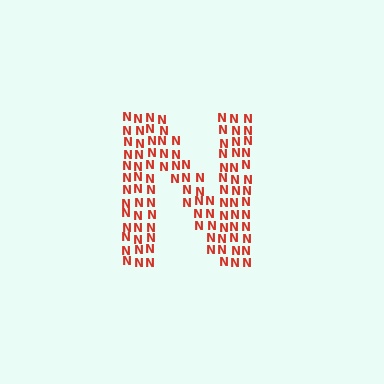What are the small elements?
The small elements are letter N's.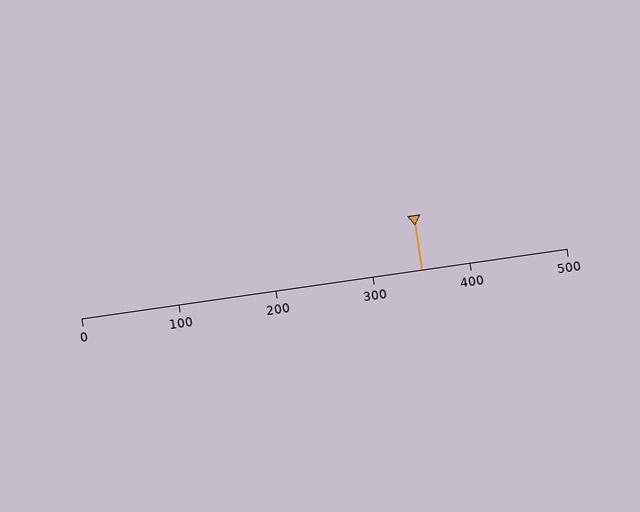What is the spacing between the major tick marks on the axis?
The major ticks are spaced 100 apart.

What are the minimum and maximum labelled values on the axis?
The axis runs from 0 to 500.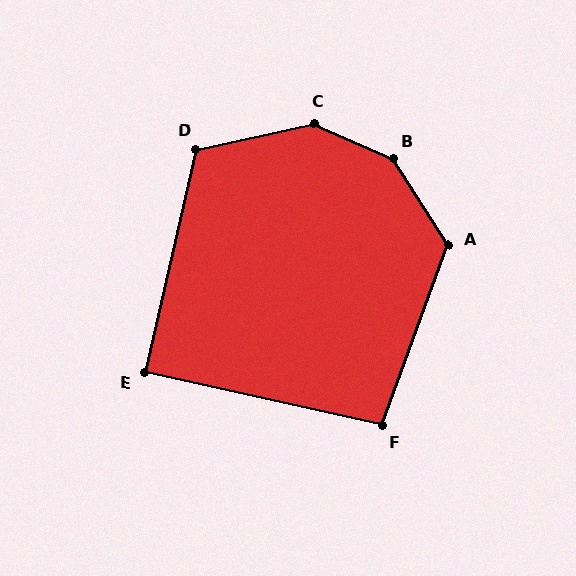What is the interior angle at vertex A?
Approximately 127 degrees (obtuse).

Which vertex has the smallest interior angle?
E, at approximately 89 degrees.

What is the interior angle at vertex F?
Approximately 98 degrees (obtuse).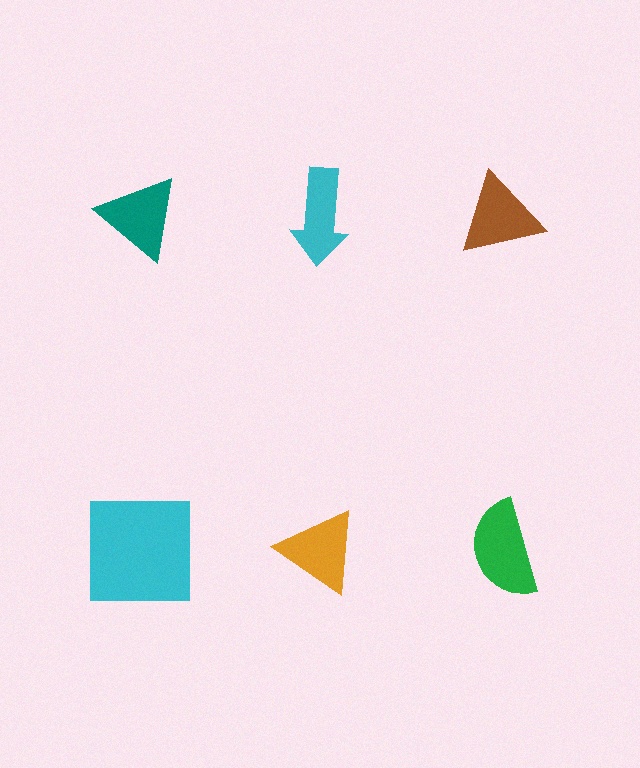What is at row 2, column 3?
A green semicircle.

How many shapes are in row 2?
3 shapes.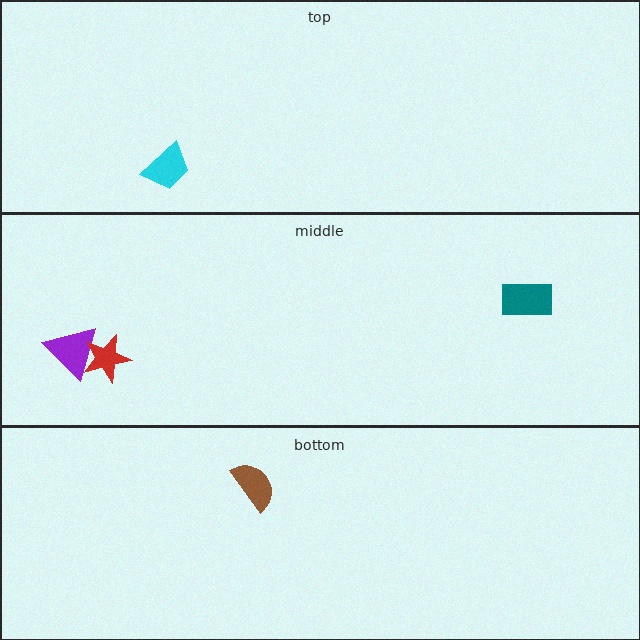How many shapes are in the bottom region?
1.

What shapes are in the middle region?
The teal rectangle, the purple triangle, the red star.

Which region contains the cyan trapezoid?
The top region.